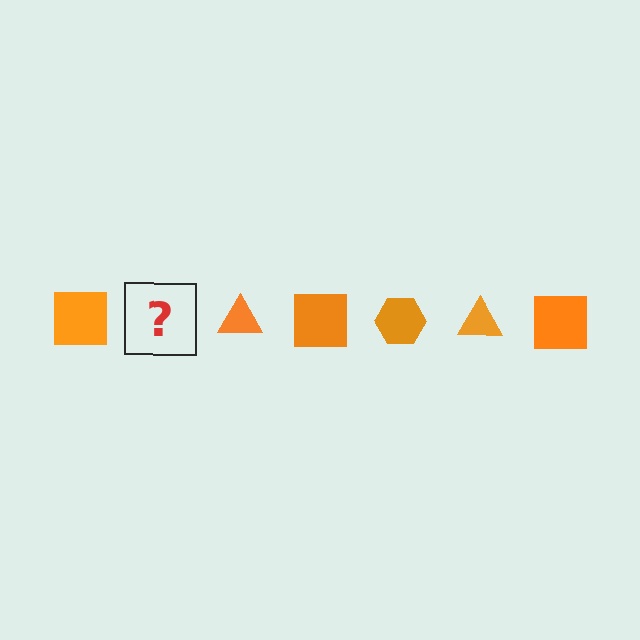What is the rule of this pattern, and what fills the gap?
The rule is that the pattern cycles through square, hexagon, triangle shapes in orange. The gap should be filled with an orange hexagon.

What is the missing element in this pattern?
The missing element is an orange hexagon.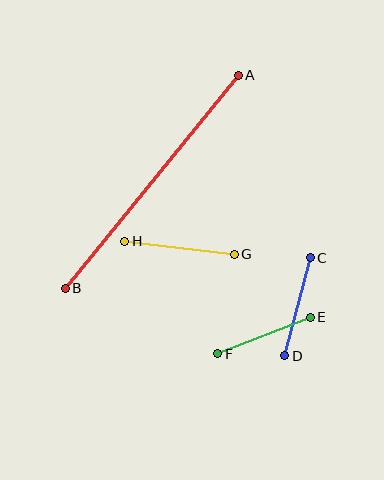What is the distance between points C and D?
The distance is approximately 101 pixels.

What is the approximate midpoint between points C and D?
The midpoint is at approximately (298, 307) pixels.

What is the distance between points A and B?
The distance is approximately 275 pixels.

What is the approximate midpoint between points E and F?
The midpoint is at approximately (264, 335) pixels.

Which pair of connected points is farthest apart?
Points A and B are farthest apart.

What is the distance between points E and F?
The distance is approximately 99 pixels.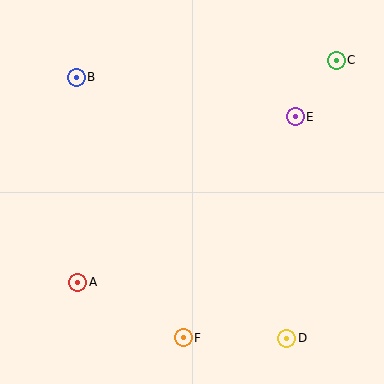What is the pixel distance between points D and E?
The distance between D and E is 222 pixels.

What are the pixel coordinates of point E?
Point E is at (295, 117).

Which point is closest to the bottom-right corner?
Point D is closest to the bottom-right corner.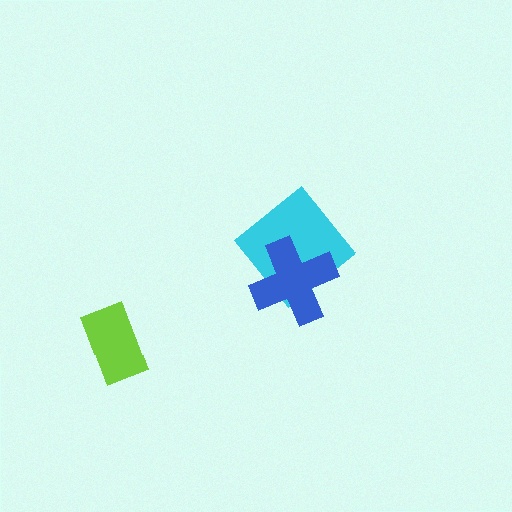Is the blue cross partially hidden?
No, no other shape covers it.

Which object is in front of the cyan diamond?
The blue cross is in front of the cyan diamond.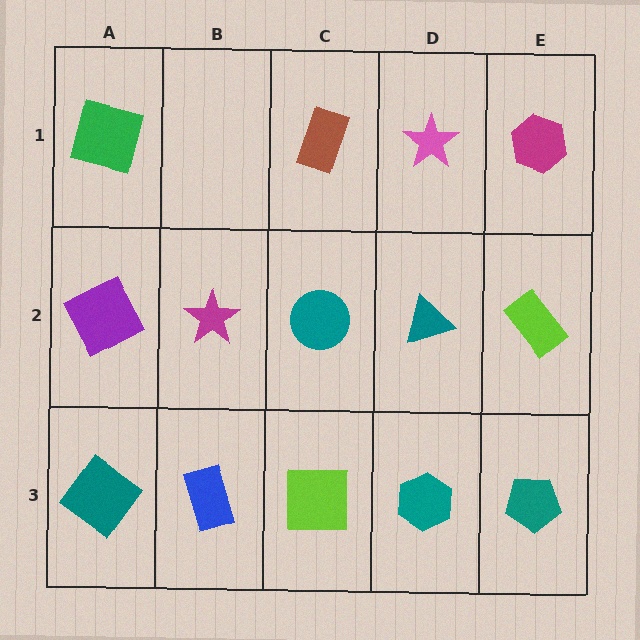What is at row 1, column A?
A green square.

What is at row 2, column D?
A teal triangle.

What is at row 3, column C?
A lime square.